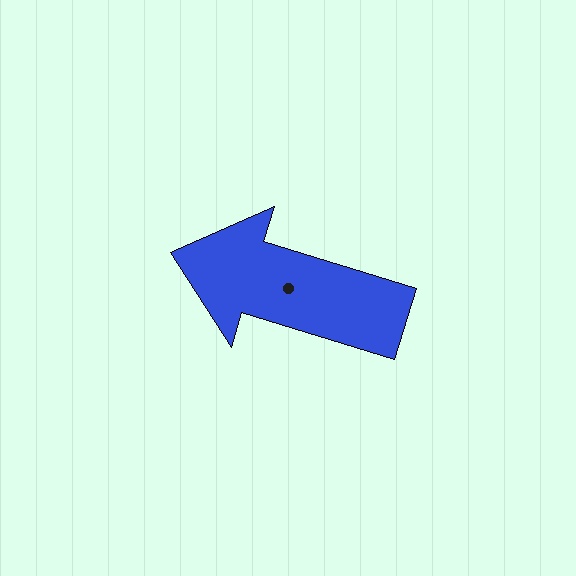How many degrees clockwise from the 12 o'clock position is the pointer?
Approximately 287 degrees.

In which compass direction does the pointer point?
West.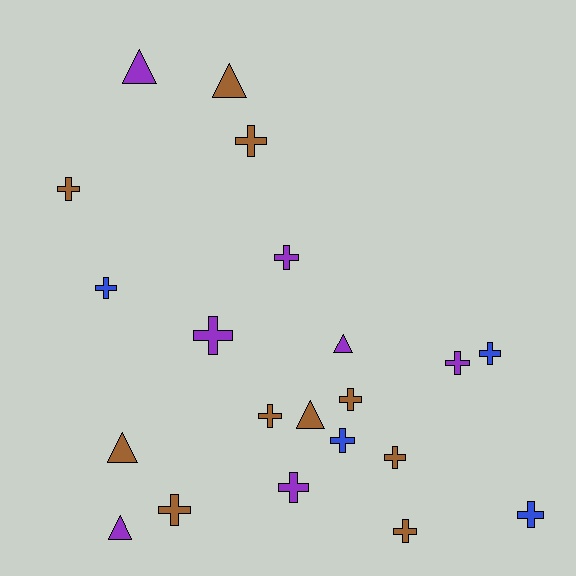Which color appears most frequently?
Brown, with 10 objects.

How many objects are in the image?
There are 21 objects.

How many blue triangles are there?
There are no blue triangles.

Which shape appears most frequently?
Cross, with 15 objects.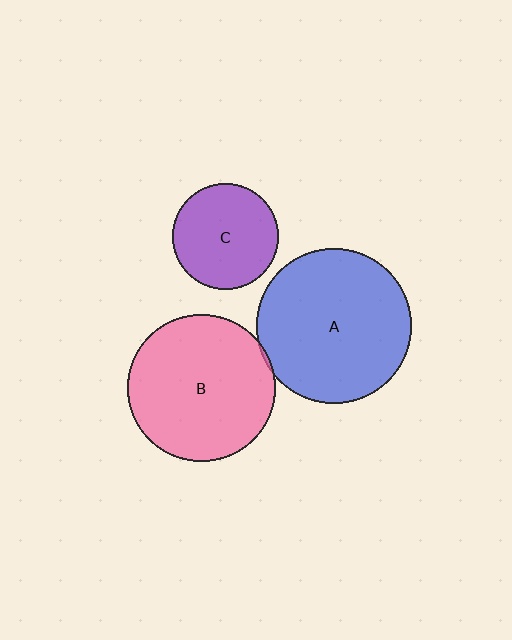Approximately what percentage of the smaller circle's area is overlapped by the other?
Approximately 5%.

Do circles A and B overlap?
Yes.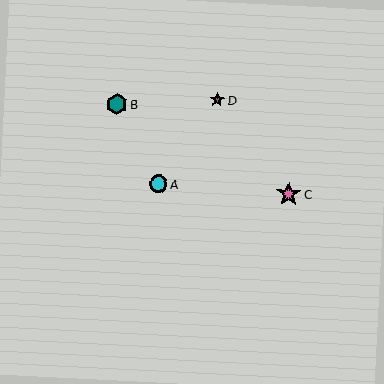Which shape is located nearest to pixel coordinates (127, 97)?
The teal hexagon (labeled B) at (117, 104) is nearest to that location.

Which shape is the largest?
The pink star (labeled C) is the largest.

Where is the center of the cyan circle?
The center of the cyan circle is at (158, 184).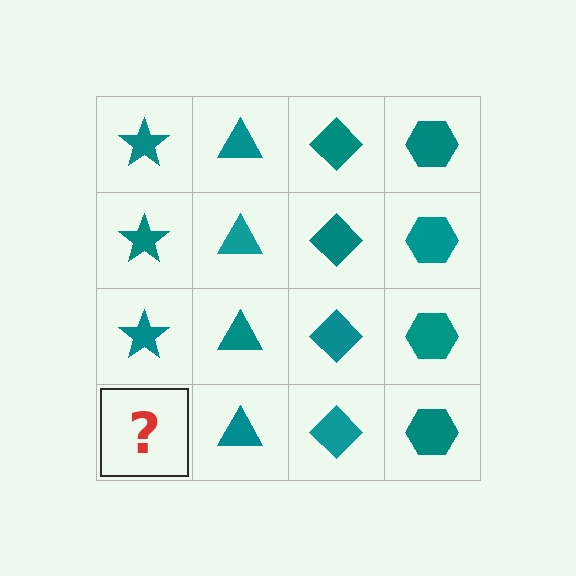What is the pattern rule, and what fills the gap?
The rule is that each column has a consistent shape. The gap should be filled with a teal star.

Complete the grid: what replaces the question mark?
The question mark should be replaced with a teal star.